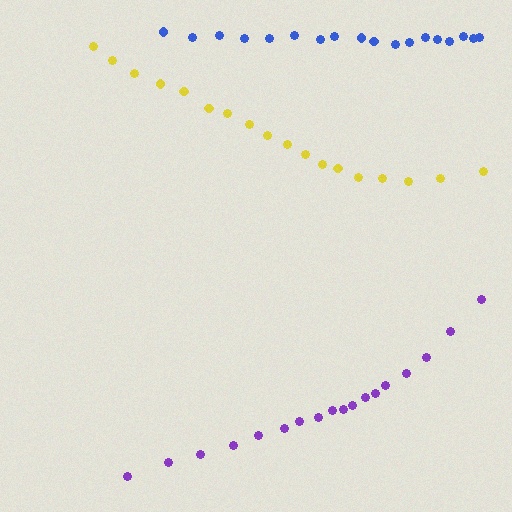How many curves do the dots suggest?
There are 3 distinct paths.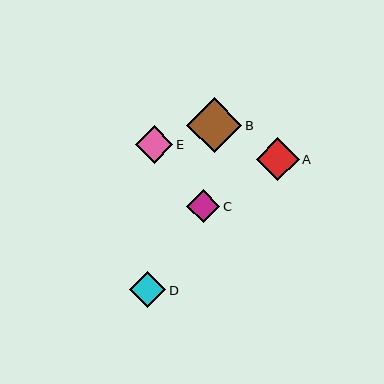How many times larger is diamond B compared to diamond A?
Diamond B is approximately 1.3 times the size of diamond A.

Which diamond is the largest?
Diamond B is the largest with a size of approximately 55 pixels.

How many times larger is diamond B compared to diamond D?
Diamond B is approximately 1.5 times the size of diamond D.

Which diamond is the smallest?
Diamond C is the smallest with a size of approximately 33 pixels.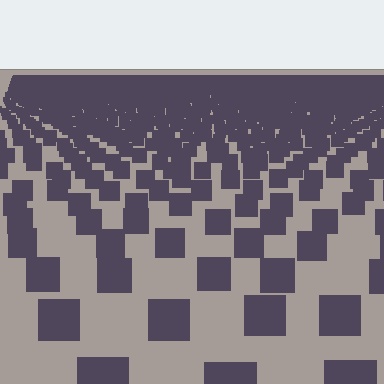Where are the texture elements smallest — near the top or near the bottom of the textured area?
Near the top.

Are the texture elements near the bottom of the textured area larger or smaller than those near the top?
Larger. Near the bottom, elements are closer to the viewer and appear at a bigger on-screen size.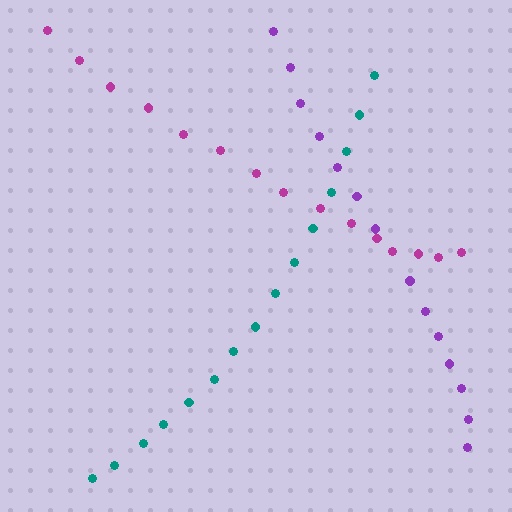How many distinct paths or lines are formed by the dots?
There are 3 distinct paths.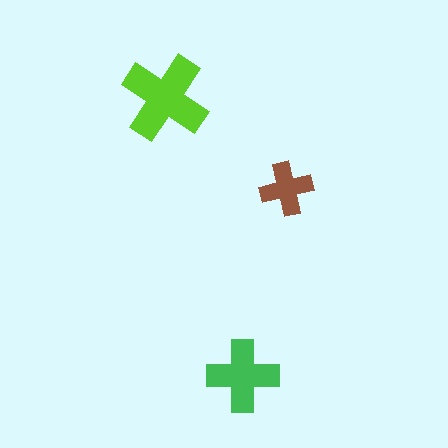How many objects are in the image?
There are 3 objects in the image.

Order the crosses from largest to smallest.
the lime one, the green one, the brown one.